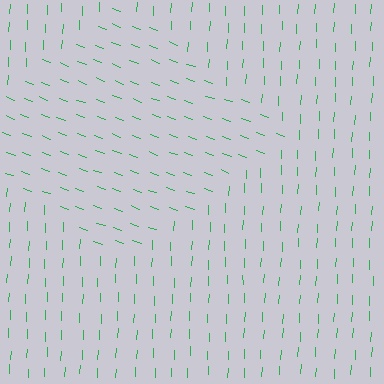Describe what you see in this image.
The image is filled with small green line segments. A diamond region in the image has lines oriented differently from the surrounding lines, creating a visible texture boundary.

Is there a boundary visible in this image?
Yes, there is a texture boundary formed by a change in line orientation.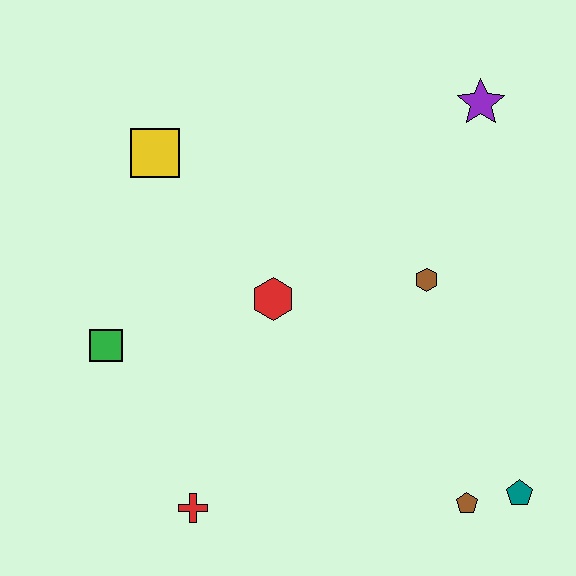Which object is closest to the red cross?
The green square is closest to the red cross.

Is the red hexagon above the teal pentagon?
Yes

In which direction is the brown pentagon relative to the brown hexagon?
The brown pentagon is below the brown hexagon.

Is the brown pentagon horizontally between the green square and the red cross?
No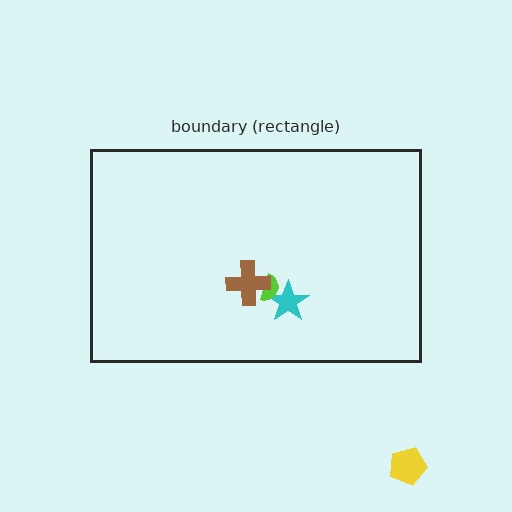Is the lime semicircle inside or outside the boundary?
Inside.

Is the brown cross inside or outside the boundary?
Inside.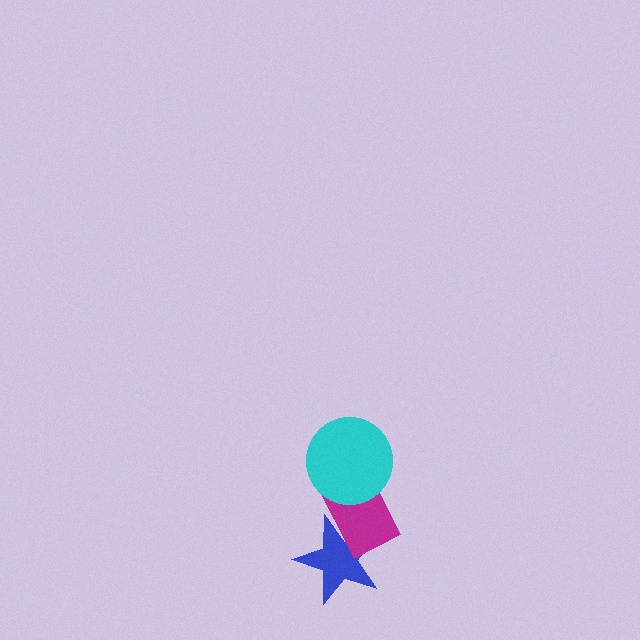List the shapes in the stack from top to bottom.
From top to bottom: the cyan circle, the magenta rectangle, the blue star.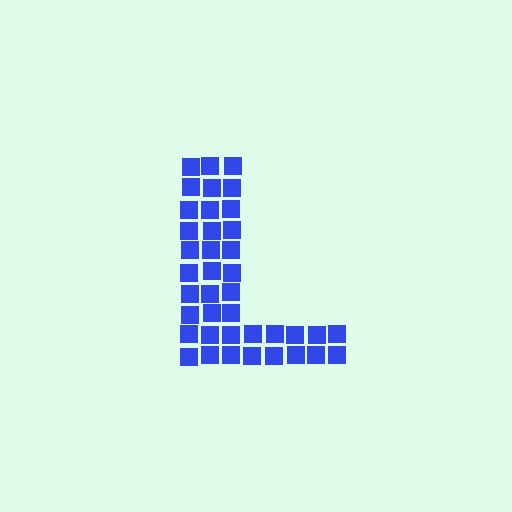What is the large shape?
The large shape is the letter L.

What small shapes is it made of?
It is made of small squares.